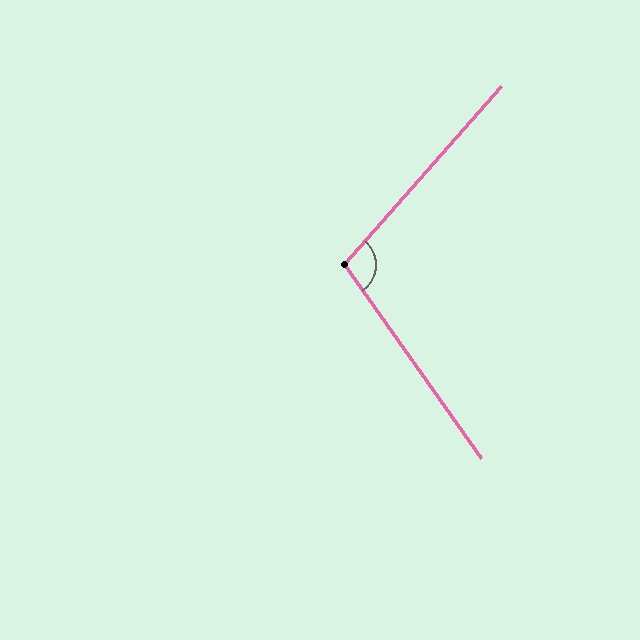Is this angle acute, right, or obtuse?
It is obtuse.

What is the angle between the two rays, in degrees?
Approximately 103 degrees.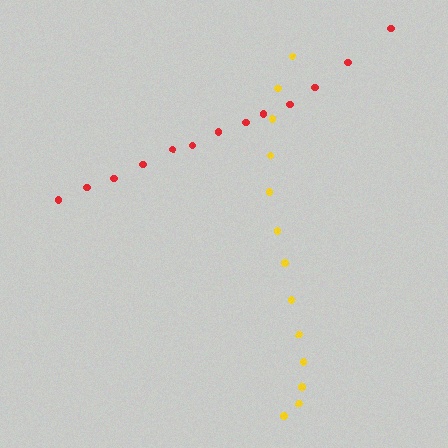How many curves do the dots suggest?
There are 2 distinct paths.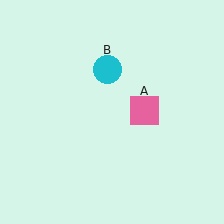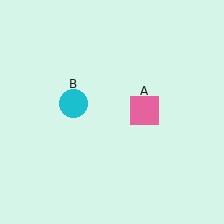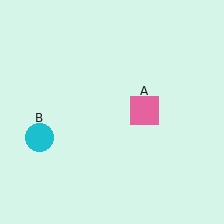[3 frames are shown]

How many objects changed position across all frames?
1 object changed position: cyan circle (object B).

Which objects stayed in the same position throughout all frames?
Pink square (object A) remained stationary.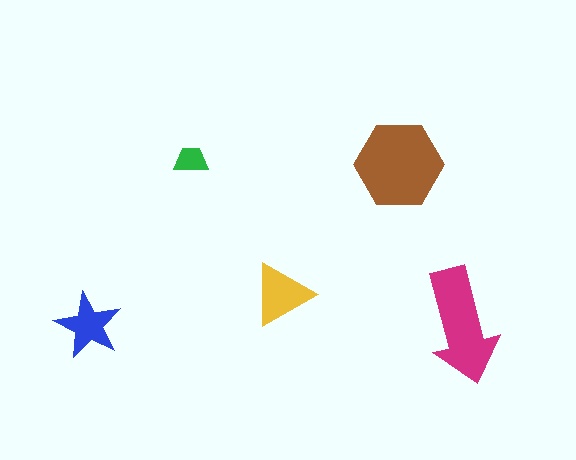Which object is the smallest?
The green trapezoid.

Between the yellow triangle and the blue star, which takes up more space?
The yellow triangle.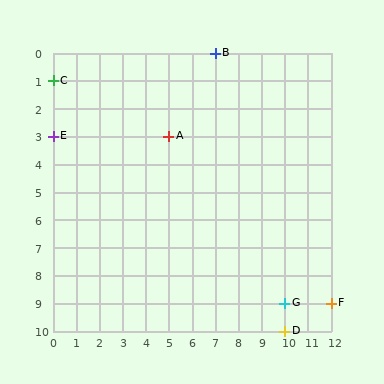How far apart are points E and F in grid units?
Points E and F are 12 columns and 6 rows apart (about 13.4 grid units diagonally).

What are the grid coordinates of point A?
Point A is at grid coordinates (5, 3).